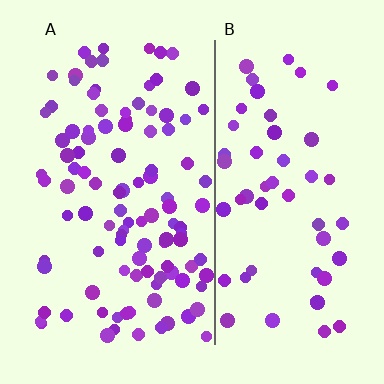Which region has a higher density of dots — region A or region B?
A (the left).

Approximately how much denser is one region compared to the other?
Approximately 2.0× — region A over region B.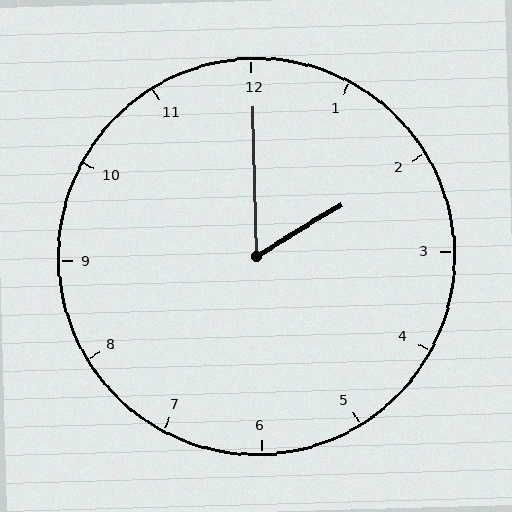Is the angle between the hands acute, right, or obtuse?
It is acute.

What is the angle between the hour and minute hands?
Approximately 60 degrees.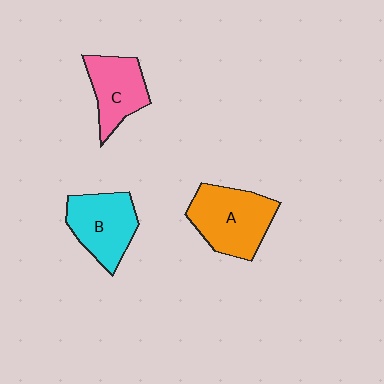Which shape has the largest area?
Shape A (orange).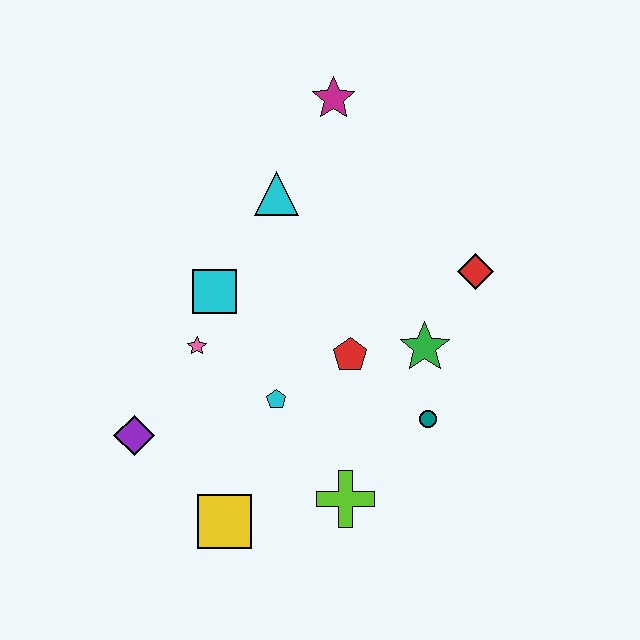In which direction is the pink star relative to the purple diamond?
The pink star is above the purple diamond.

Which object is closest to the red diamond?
The green star is closest to the red diamond.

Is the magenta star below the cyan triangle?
No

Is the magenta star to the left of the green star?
Yes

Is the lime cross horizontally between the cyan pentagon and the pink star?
No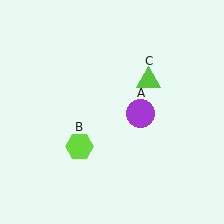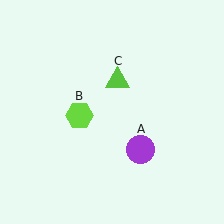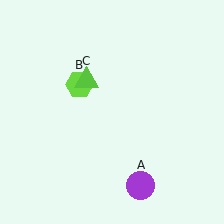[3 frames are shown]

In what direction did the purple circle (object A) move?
The purple circle (object A) moved down.